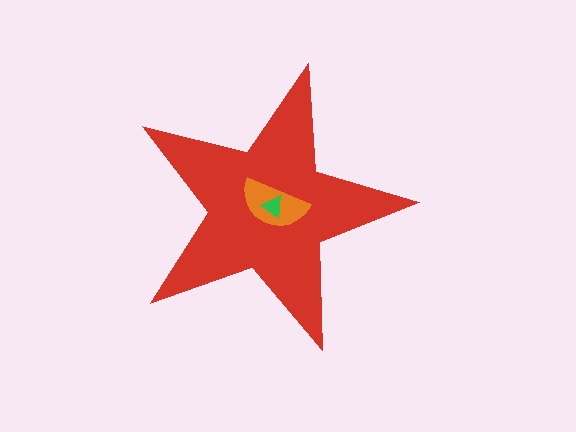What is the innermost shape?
The green triangle.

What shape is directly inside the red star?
The orange semicircle.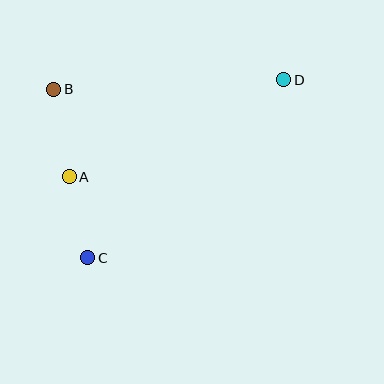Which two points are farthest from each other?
Points C and D are farthest from each other.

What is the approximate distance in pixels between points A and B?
The distance between A and B is approximately 89 pixels.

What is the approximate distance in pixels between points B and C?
The distance between B and C is approximately 172 pixels.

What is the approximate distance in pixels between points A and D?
The distance between A and D is approximately 235 pixels.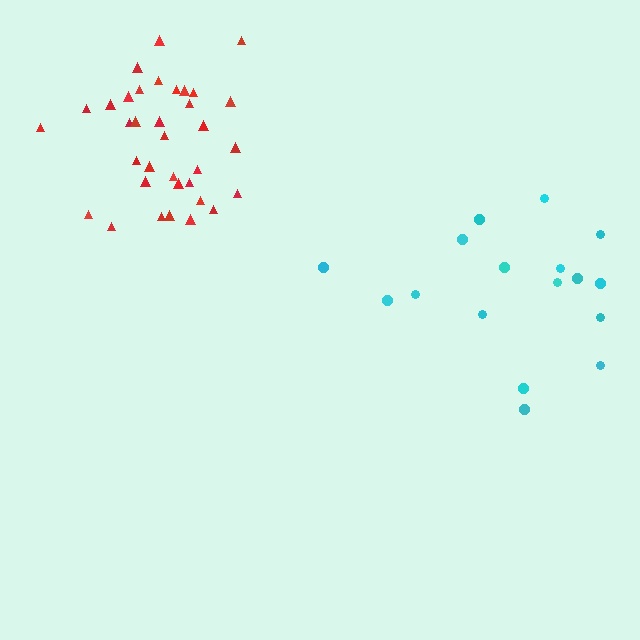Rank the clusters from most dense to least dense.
red, cyan.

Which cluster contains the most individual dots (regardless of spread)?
Red (35).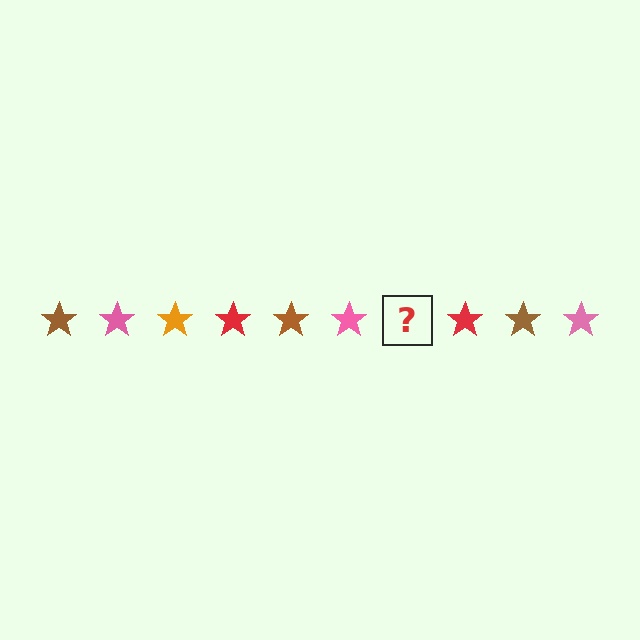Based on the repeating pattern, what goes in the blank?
The blank should be an orange star.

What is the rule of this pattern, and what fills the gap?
The rule is that the pattern cycles through brown, pink, orange, red stars. The gap should be filled with an orange star.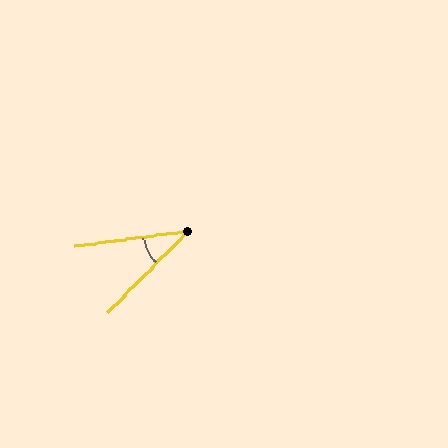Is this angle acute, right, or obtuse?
It is acute.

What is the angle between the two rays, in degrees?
Approximately 38 degrees.